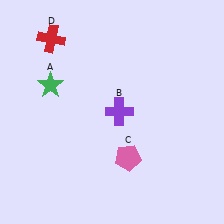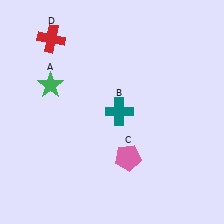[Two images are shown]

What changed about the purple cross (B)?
In Image 1, B is purple. In Image 2, it changed to teal.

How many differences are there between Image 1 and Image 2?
There is 1 difference between the two images.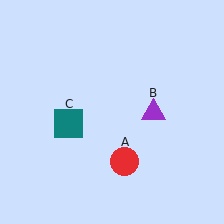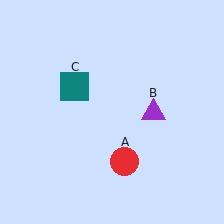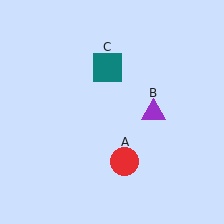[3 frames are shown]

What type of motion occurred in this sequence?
The teal square (object C) rotated clockwise around the center of the scene.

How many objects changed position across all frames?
1 object changed position: teal square (object C).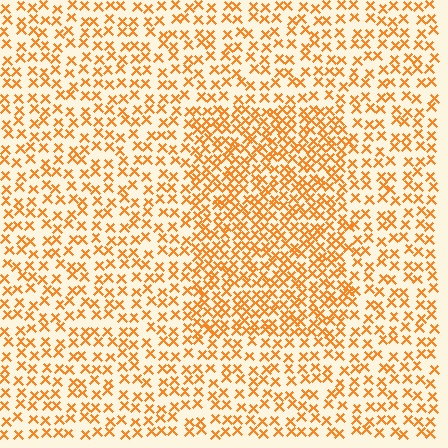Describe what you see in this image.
The image contains small orange elements arranged at two different densities. A rectangle-shaped region is visible where the elements are more densely packed than the surrounding area.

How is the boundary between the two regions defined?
The boundary is defined by a change in element density (approximately 1.8x ratio). All elements are the same color, size, and shape.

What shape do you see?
I see a rectangle.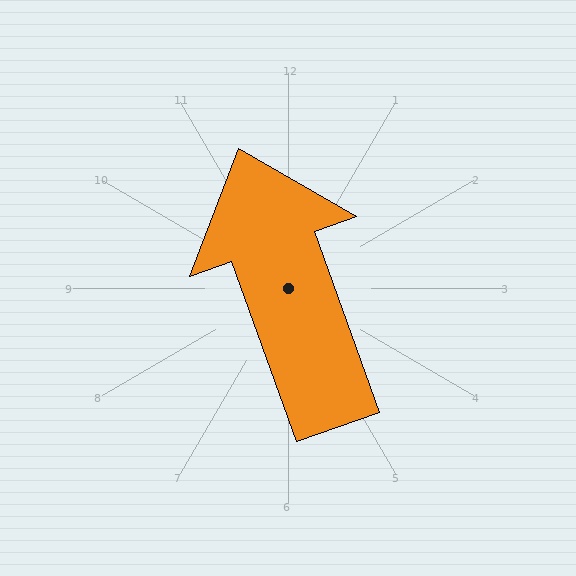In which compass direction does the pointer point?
North.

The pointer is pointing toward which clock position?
Roughly 11 o'clock.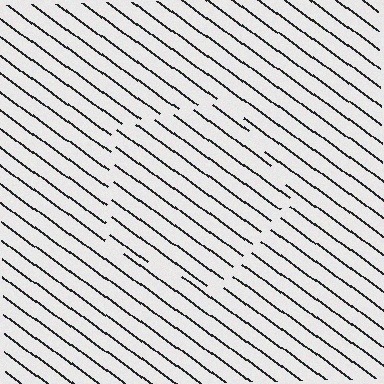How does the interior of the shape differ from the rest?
The interior of the shape contains the same grating, shifted by half a period — the contour is defined by the phase discontinuity where line-ends from the inner and outer gratings abut.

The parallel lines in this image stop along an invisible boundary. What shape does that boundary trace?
An illusory pentagon. The interior of the shape contains the same grating, shifted by half a period — the contour is defined by the phase discontinuity where line-ends from the inner and outer gratings abut.